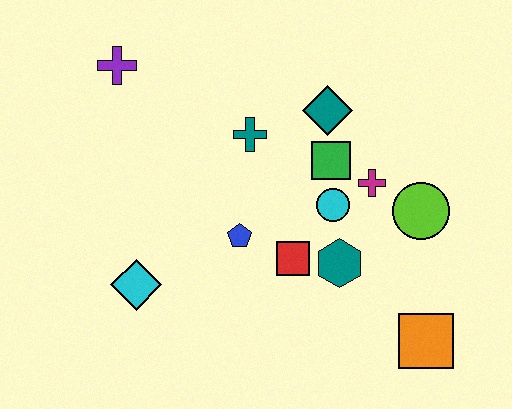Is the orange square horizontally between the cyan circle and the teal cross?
No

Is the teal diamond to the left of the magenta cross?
Yes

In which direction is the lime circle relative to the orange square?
The lime circle is above the orange square.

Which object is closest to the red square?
The teal hexagon is closest to the red square.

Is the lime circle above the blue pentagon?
Yes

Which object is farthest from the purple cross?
The orange square is farthest from the purple cross.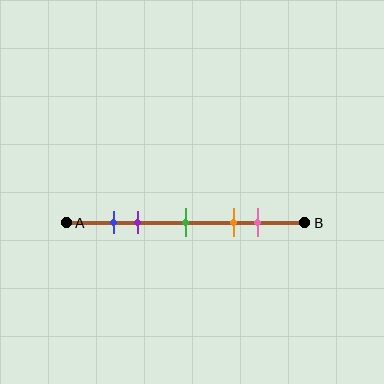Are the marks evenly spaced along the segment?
No, the marks are not evenly spaced.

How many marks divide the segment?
There are 5 marks dividing the segment.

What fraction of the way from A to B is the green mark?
The green mark is approximately 50% (0.5) of the way from A to B.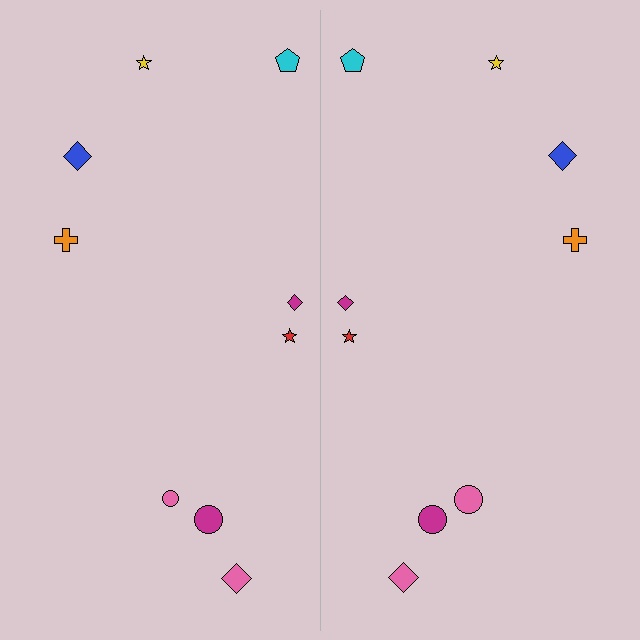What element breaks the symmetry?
The pink circle on the right side has a different size than its mirror counterpart.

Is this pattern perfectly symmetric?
No, the pattern is not perfectly symmetric. The pink circle on the right side has a different size than its mirror counterpart.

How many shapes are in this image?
There are 18 shapes in this image.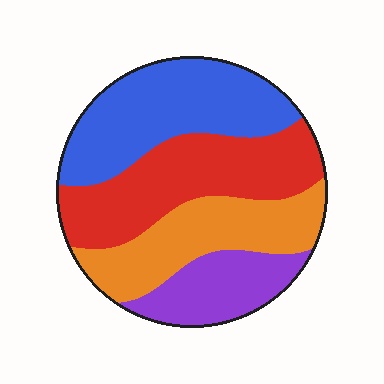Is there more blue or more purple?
Blue.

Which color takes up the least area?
Purple, at roughly 15%.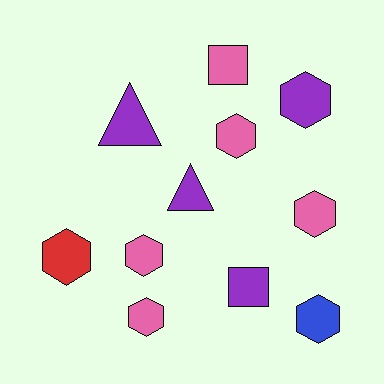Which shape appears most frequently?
Hexagon, with 7 objects.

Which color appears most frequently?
Pink, with 5 objects.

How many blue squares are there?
There are no blue squares.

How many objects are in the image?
There are 11 objects.